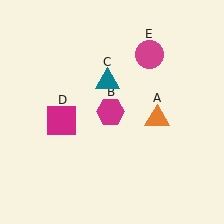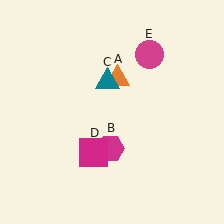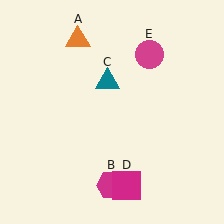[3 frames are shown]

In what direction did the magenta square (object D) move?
The magenta square (object D) moved down and to the right.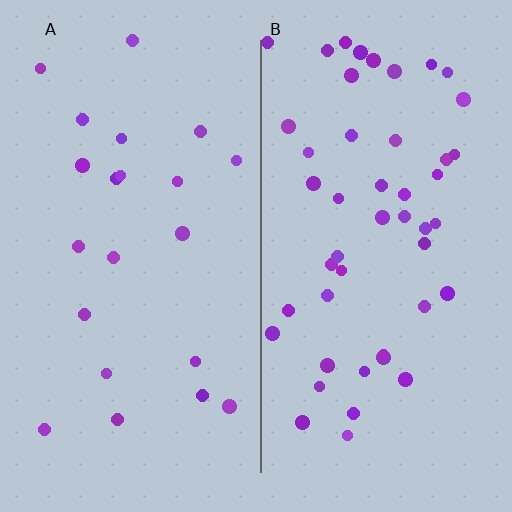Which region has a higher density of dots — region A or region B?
B (the right).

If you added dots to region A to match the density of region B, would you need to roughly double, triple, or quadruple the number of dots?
Approximately double.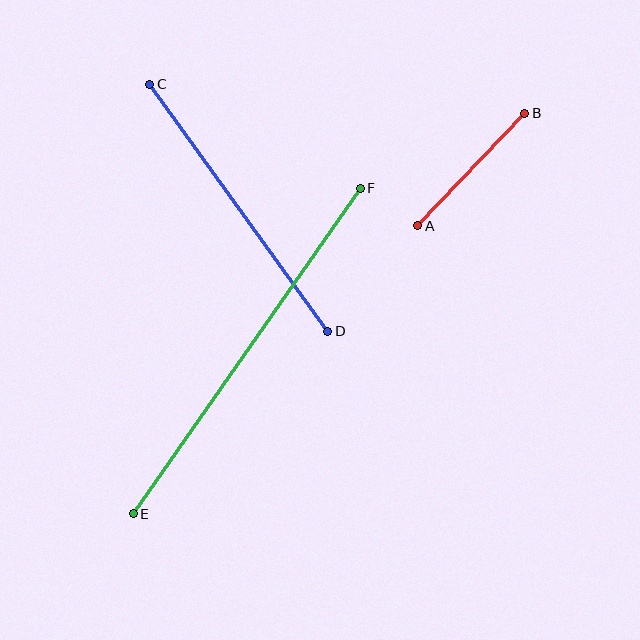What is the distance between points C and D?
The distance is approximately 304 pixels.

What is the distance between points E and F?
The distance is approximately 397 pixels.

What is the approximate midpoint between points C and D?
The midpoint is at approximately (239, 208) pixels.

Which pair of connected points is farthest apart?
Points E and F are farthest apart.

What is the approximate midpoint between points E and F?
The midpoint is at approximately (247, 351) pixels.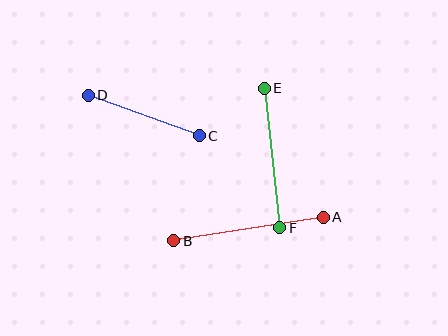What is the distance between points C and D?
The distance is approximately 118 pixels.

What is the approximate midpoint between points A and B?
The midpoint is at approximately (249, 229) pixels.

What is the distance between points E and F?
The distance is approximately 140 pixels.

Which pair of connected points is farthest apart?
Points A and B are farthest apart.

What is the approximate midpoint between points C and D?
The midpoint is at approximately (144, 116) pixels.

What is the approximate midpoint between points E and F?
The midpoint is at approximately (272, 158) pixels.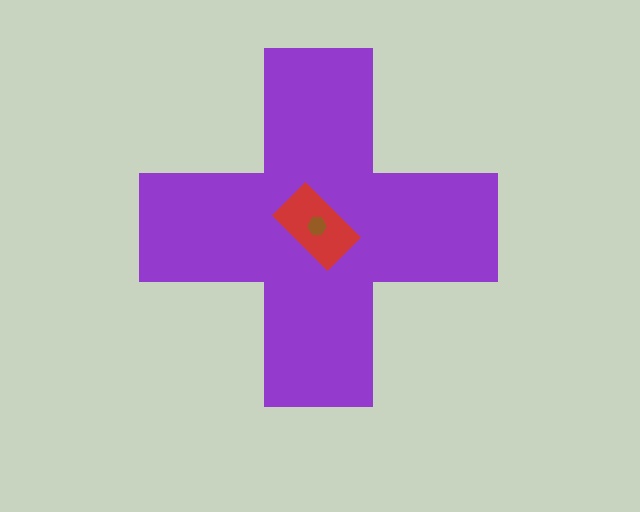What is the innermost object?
The brown hexagon.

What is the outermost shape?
The purple cross.